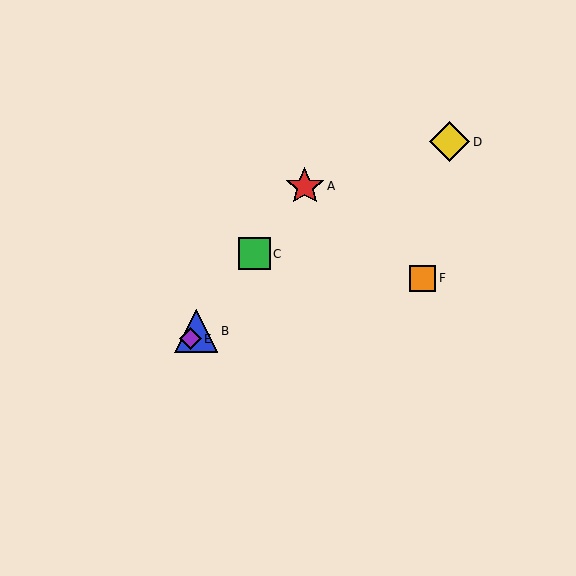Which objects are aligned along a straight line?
Objects A, B, C, E are aligned along a straight line.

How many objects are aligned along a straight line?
4 objects (A, B, C, E) are aligned along a straight line.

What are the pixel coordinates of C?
Object C is at (254, 254).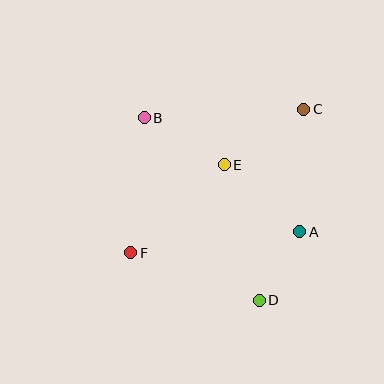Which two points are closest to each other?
Points A and D are closest to each other.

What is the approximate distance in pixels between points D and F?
The distance between D and F is approximately 137 pixels.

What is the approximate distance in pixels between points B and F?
The distance between B and F is approximately 136 pixels.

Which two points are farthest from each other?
Points C and F are farthest from each other.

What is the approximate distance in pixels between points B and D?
The distance between B and D is approximately 216 pixels.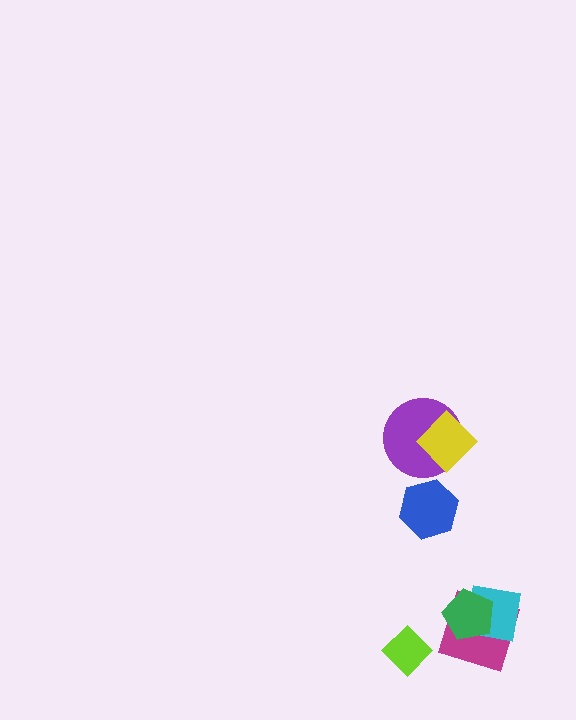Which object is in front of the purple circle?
The yellow diamond is in front of the purple circle.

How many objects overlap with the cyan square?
2 objects overlap with the cyan square.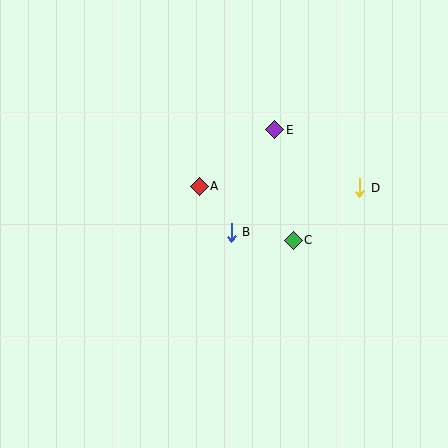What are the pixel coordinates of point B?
Point B is at (231, 232).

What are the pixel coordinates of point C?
Point C is at (293, 240).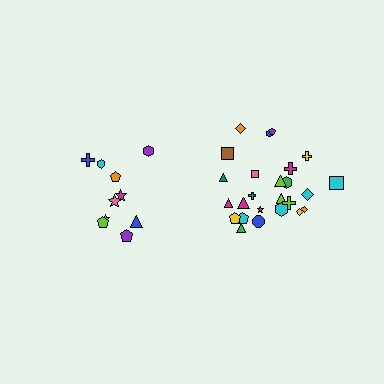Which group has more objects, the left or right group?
The right group.